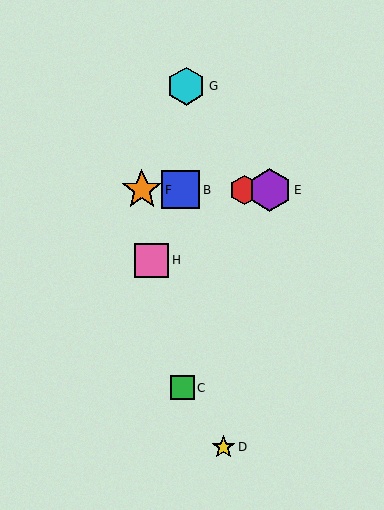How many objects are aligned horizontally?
4 objects (A, B, E, F) are aligned horizontally.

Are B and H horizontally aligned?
No, B is at y≈190 and H is at y≈260.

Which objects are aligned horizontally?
Objects A, B, E, F are aligned horizontally.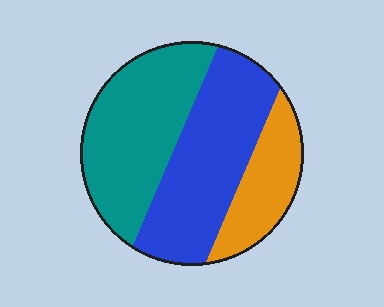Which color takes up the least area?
Orange, at roughly 20%.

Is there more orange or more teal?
Teal.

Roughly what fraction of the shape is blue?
Blue covers 40% of the shape.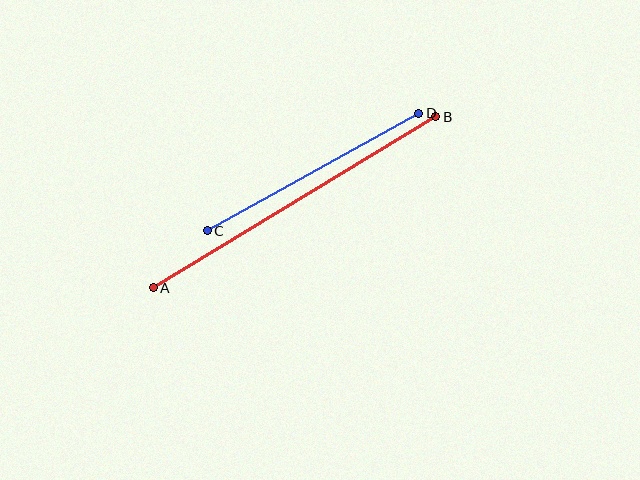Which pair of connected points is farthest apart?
Points A and B are farthest apart.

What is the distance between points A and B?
The distance is approximately 330 pixels.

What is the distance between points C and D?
The distance is approximately 242 pixels.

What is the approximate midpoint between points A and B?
The midpoint is at approximately (294, 202) pixels.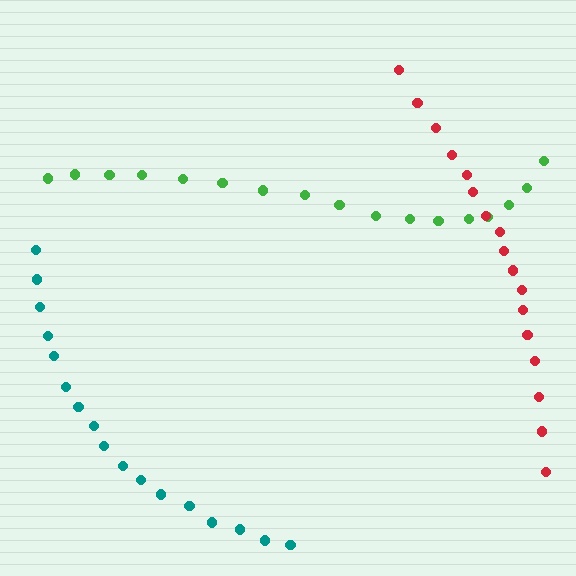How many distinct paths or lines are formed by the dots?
There are 3 distinct paths.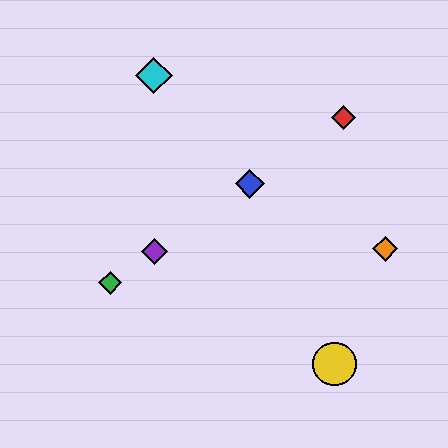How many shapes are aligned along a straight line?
4 shapes (the red diamond, the blue diamond, the green diamond, the purple diamond) are aligned along a straight line.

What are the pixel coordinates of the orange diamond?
The orange diamond is at (385, 249).